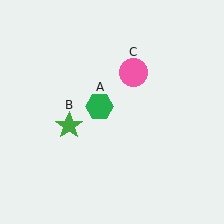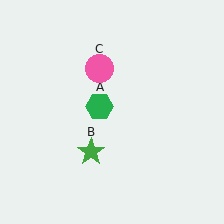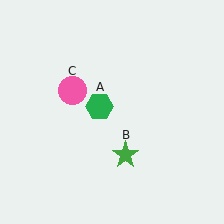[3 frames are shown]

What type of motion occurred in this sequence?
The green star (object B), pink circle (object C) rotated counterclockwise around the center of the scene.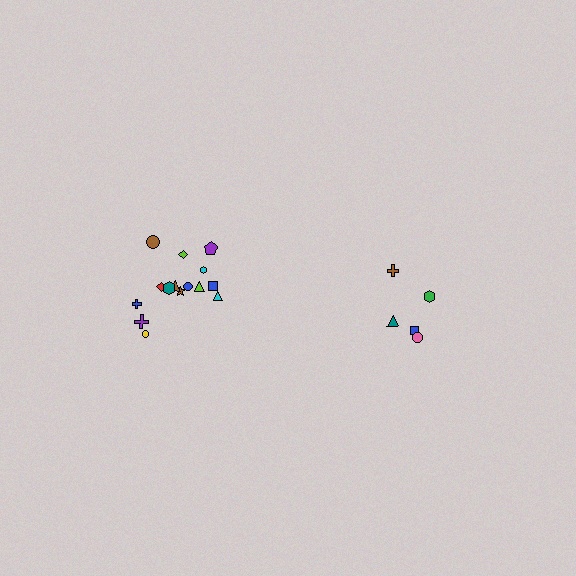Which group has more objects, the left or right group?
The left group.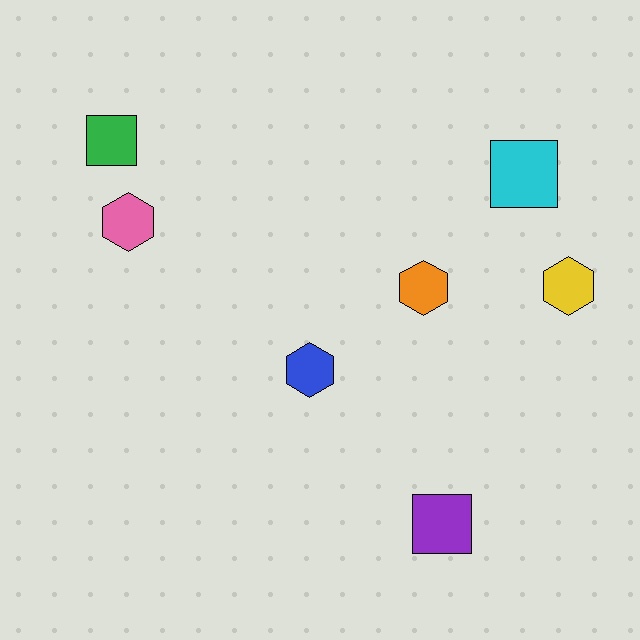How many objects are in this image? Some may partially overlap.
There are 7 objects.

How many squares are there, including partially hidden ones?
There are 3 squares.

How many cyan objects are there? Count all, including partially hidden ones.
There is 1 cyan object.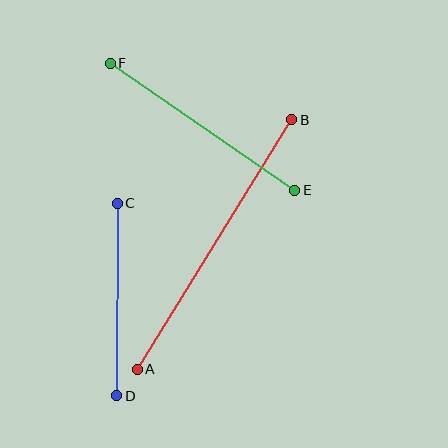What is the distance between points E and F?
The distance is approximately 224 pixels.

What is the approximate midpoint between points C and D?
The midpoint is at approximately (117, 299) pixels.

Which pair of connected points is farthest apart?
Points A and B are farthest apart.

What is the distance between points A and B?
The distance is approximately 294 pixels.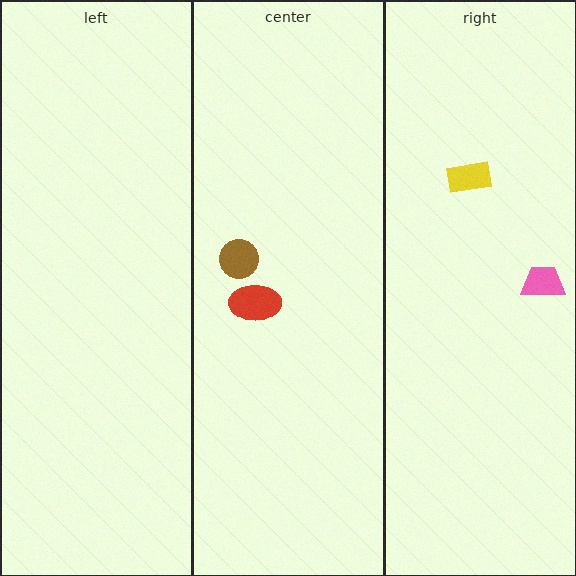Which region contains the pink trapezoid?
The right region.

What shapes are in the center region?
The red ellipse, the brown circle.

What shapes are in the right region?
The yellow rectangle, the pink trapezoid.